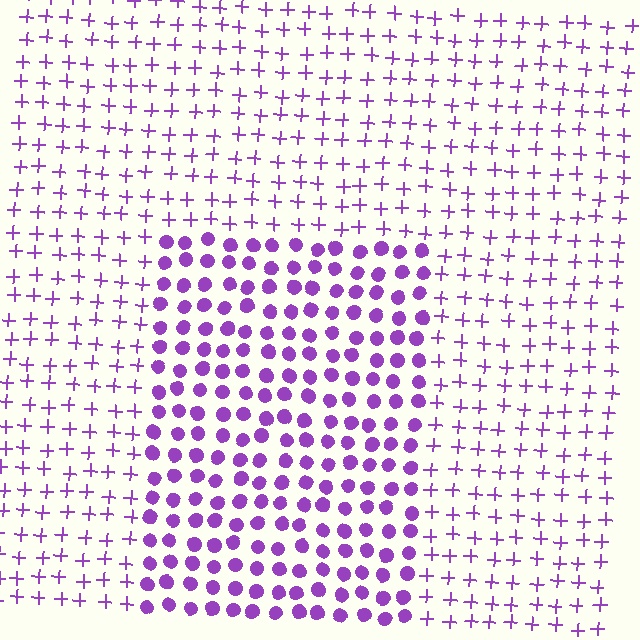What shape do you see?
I see a rectangle.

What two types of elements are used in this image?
The image uses circles inside the rectangle region and plus signs outside it.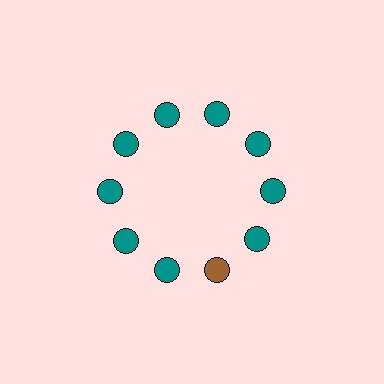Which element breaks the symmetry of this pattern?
The brown circle at roughly the 5 o'clock position breaks the symmetry. All other shapes are teal circles.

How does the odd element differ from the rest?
It has a different color: brown instead of teal.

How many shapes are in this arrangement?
There are 10 shapes arranged in a ring pattern.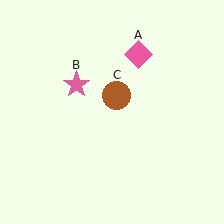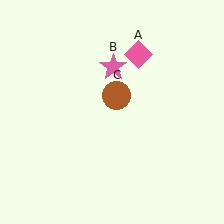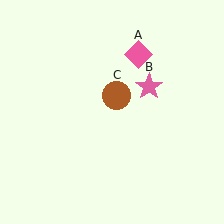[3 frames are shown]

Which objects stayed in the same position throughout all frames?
Pink diamond (object A) and brown circle (object C) remained stationary.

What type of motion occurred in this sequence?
The pink star (object B) rotated clockwise around the center of the scene.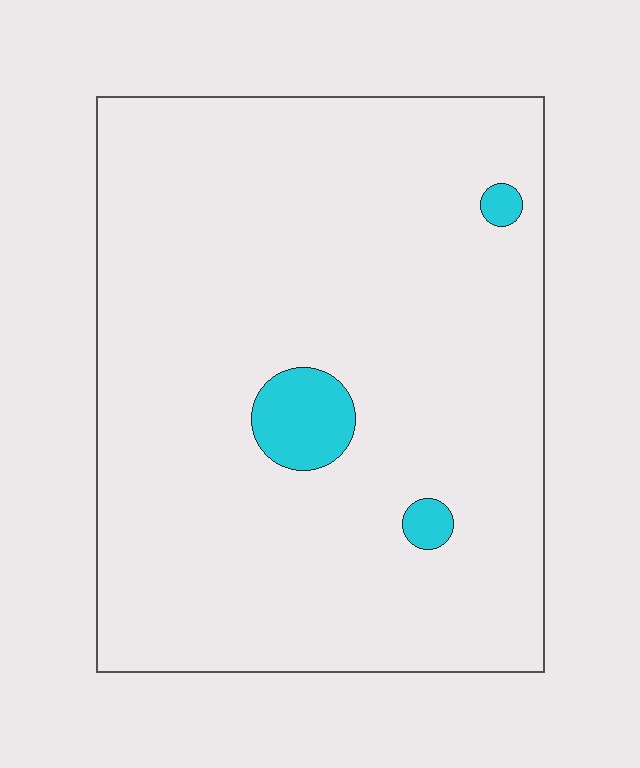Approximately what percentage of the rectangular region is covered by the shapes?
Approximately 5%.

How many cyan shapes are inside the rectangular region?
3.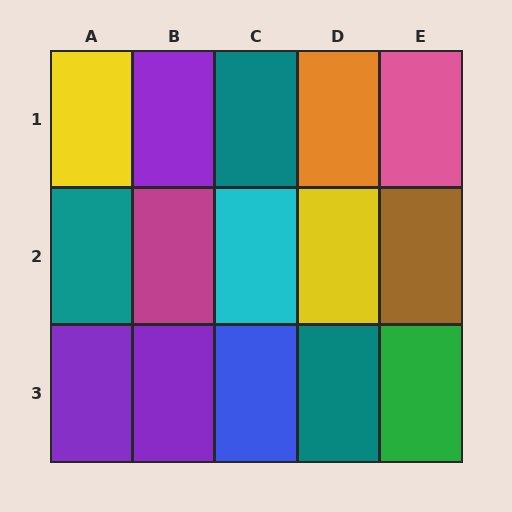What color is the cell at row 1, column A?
Yellow.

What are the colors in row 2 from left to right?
Teal, magenta, cyan, yellow, brown.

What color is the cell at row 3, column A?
Purple.